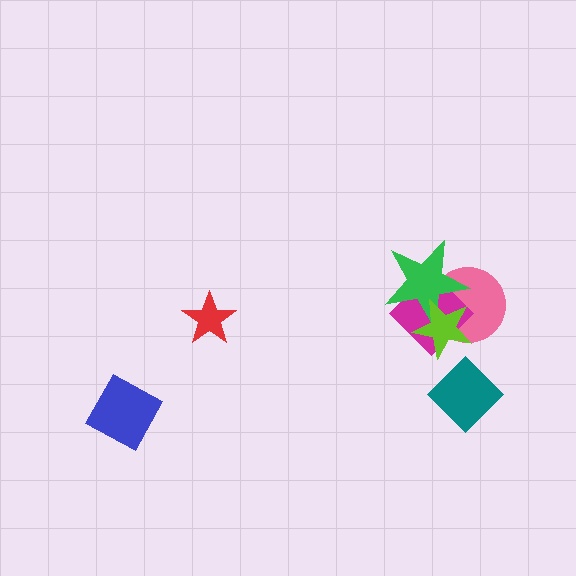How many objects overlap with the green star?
3 objects overlap with the green star.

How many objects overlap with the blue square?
0 objects overlap with the blue square.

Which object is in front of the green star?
The lime star is in front of the green star.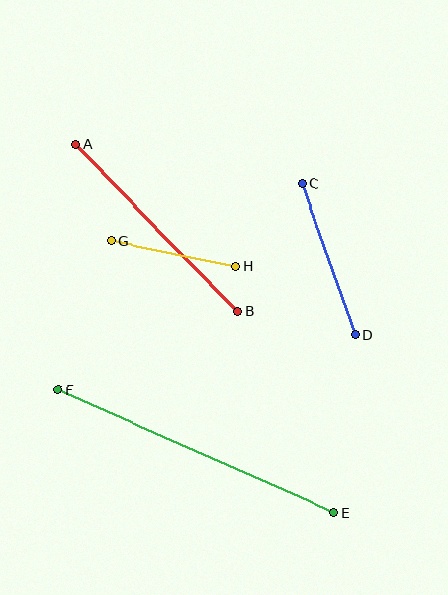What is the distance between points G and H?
The distance is approximately 127 pixels.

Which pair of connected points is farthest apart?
Points E and F are farthest apart.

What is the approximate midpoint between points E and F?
The midpoint is at approximately (196, 451) pixels.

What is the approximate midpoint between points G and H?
The midpoint is at approximately (174, 254) pixels.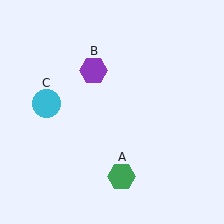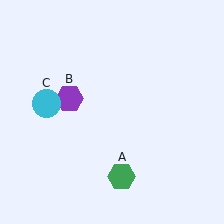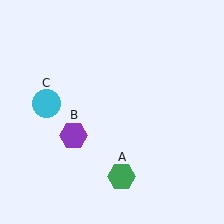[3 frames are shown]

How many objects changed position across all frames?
1 object changed position: purple hexagon (object B).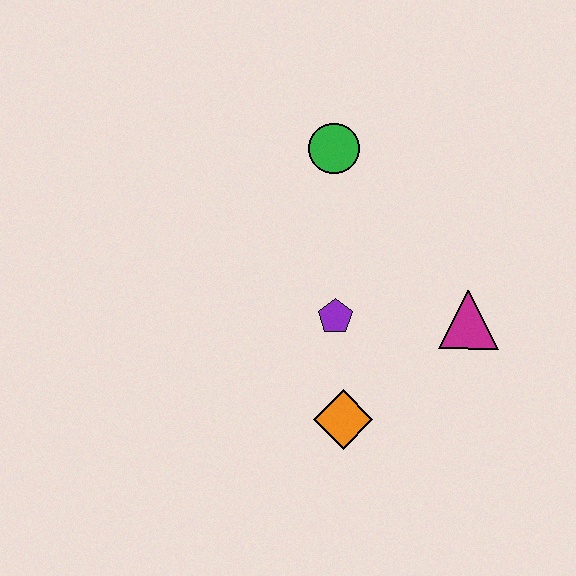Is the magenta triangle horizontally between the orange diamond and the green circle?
No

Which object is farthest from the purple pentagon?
The green circle is farthest from the purple pentagon.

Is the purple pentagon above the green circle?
No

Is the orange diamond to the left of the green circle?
No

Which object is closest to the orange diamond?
The purple pentagon is closest to the orange diamond.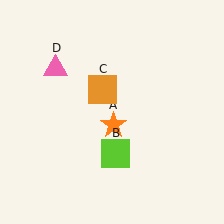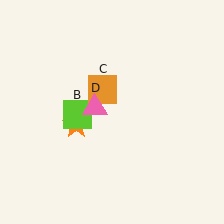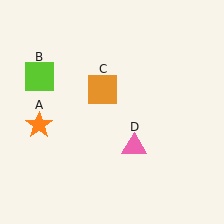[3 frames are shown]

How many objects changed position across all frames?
3 objects changed position: orange star (object A), lime square (object B), pink triangle (object D).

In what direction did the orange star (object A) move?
The orange star (object A) moved left.